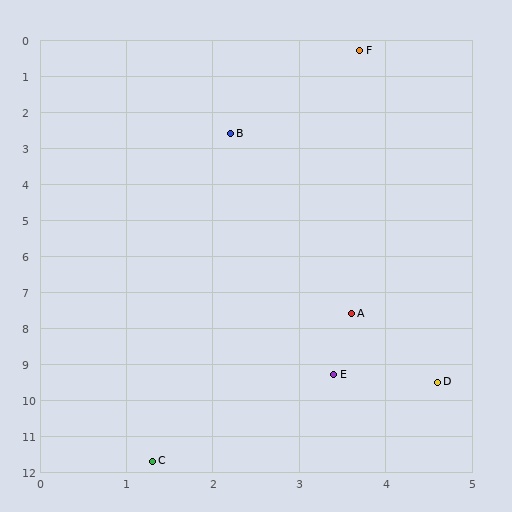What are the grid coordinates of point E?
Point E is at approximately (3.4, 9.3).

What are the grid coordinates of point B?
Point B is at approximately (2.2, 2.6).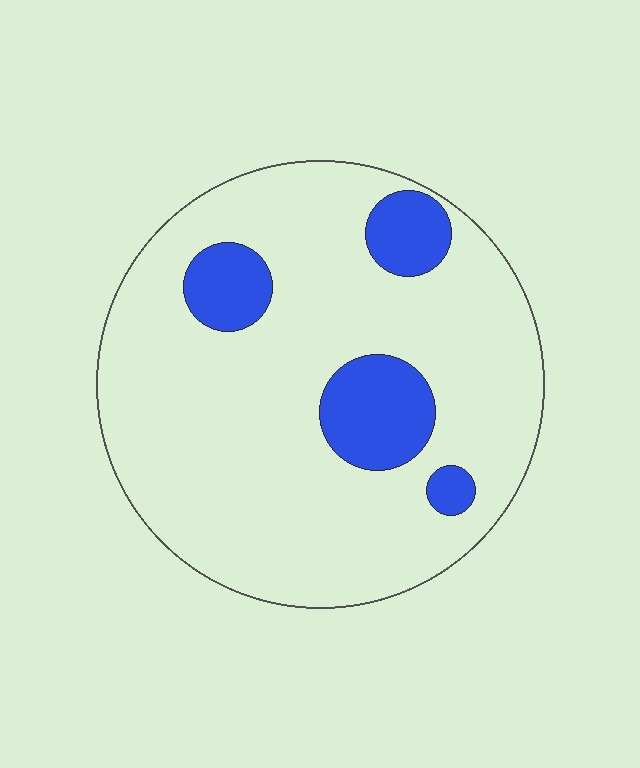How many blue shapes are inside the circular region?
4.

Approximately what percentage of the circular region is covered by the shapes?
Approximately 15%.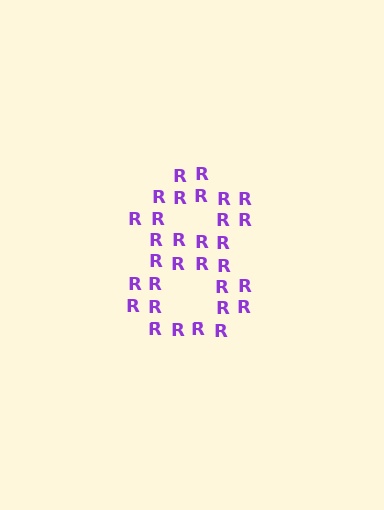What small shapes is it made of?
It is made of small letter R's.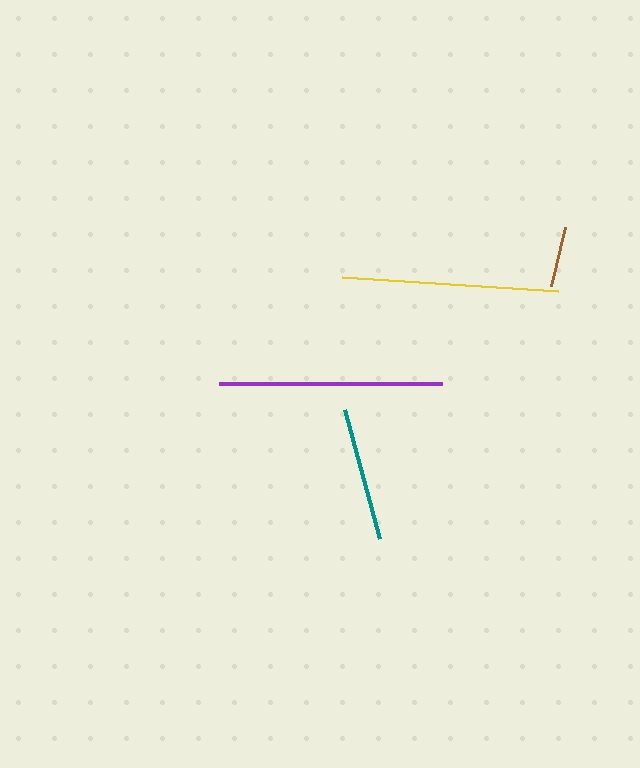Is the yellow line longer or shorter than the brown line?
The yellow line is longer than the brown line.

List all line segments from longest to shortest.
From longest to shortest: purple, yellow, teal, brown.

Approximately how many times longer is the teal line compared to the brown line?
The teal line is approximately 2.2 times the length of the brown line.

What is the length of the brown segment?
The brown segment is approximately 61 pixels long.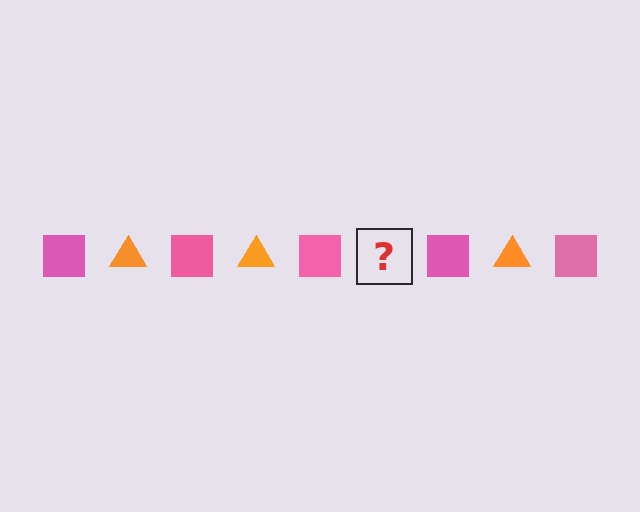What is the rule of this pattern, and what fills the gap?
The rule is that the pattern alternates between pink square and orange triangle. The gap should be filled with an orange triangle.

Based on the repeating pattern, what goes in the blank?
The blank should be an orange triangle.